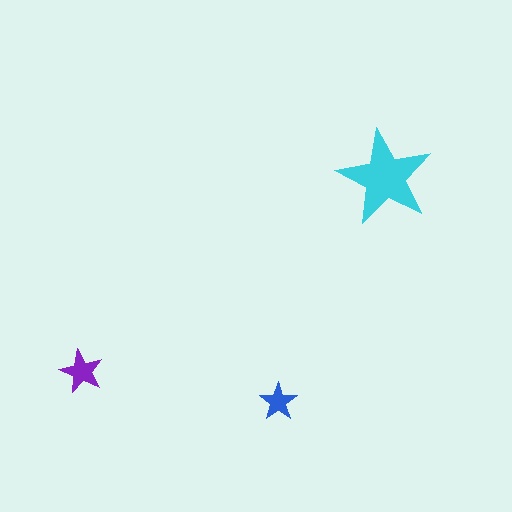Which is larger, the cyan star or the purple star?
The cyan one.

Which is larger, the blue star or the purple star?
The purple one.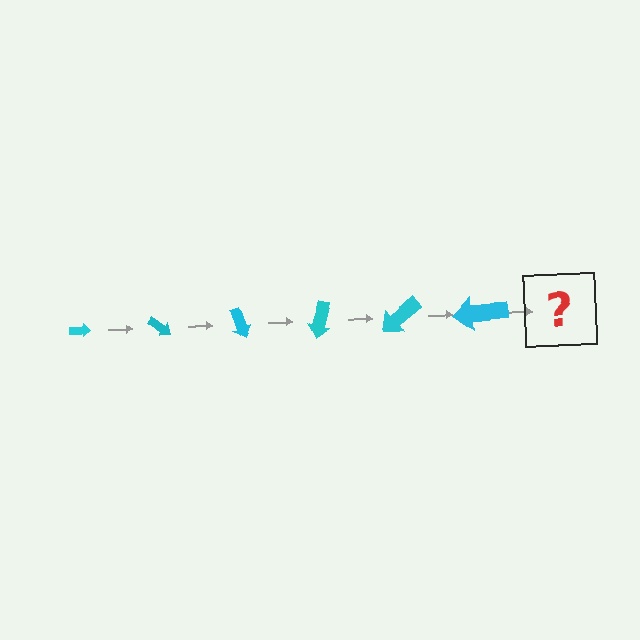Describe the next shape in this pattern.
It should be an arrow, larger than the previous one and rotated 210 degrees from the start.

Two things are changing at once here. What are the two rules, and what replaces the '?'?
The two rules are that the arrow grows larger each step and it rotates 35 degrees each step. The '?' should be an arrow, larger than the previous one and rotated 210 degrees from the start.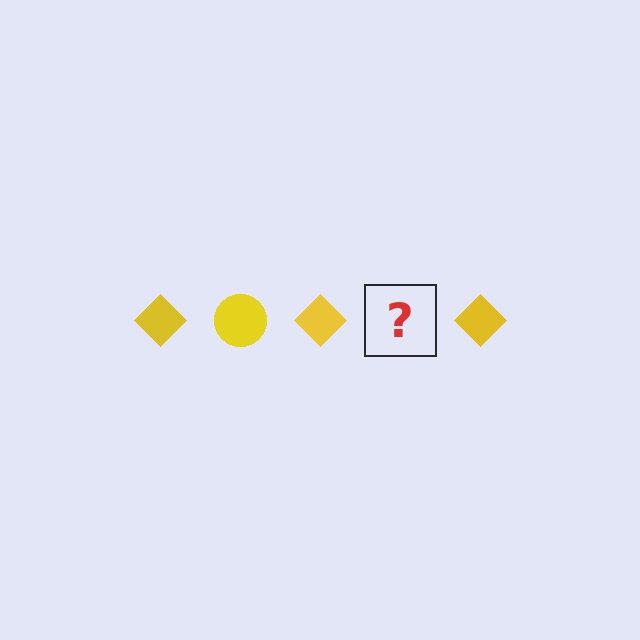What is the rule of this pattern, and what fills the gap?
The rule is that the pattern cycles through diamond, circle shapes in yellow. The gap should be filled with a yellow circle.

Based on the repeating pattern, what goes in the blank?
The blank should be a yellow circle.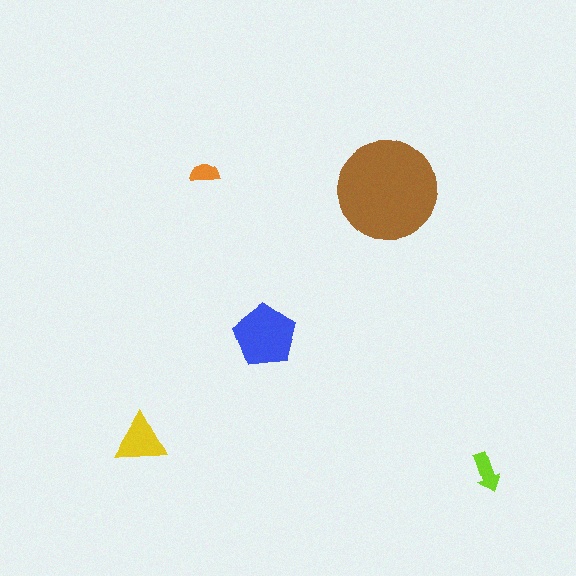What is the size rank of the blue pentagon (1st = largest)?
2nd.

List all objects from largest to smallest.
The brown circle, the blue pentagon, the yellow triangle, the lime arrow, the orange semicircle.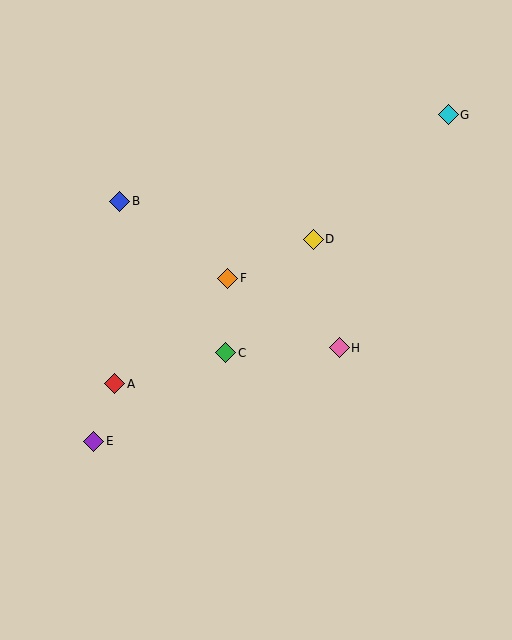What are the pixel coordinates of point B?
Point B is at (120, 201).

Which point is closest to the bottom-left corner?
Point E is closest to the bottom-left corner.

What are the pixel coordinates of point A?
Point A is at (115, 384).